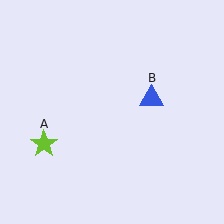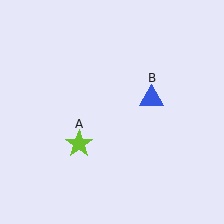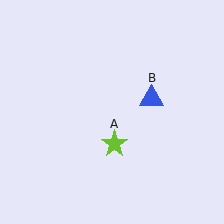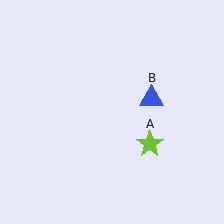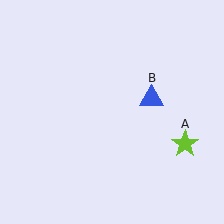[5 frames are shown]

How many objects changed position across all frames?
1 object changed position: lime star (object A).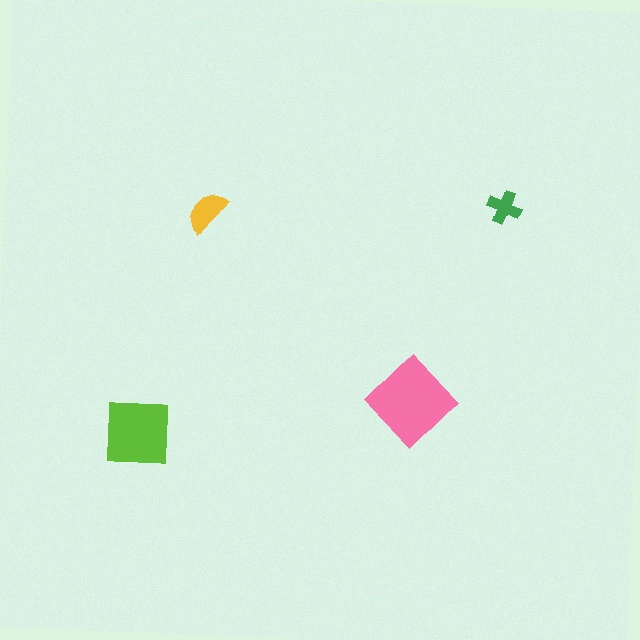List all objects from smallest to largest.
The green cross, the yellow semicircle, the lime square, the pink diamond.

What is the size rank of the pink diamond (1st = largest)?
1st.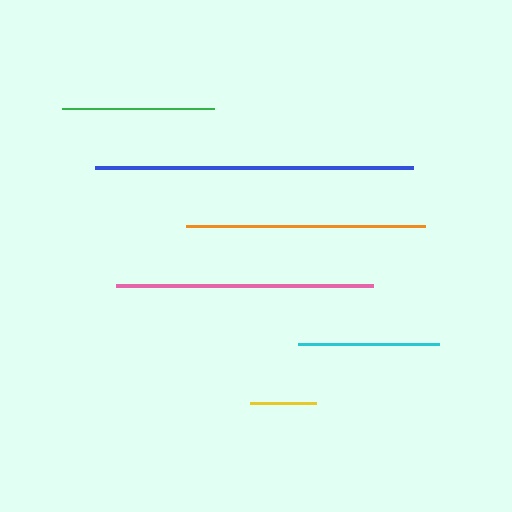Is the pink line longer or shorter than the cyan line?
The pink line is longer than the cyan line.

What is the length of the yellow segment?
The yellow segment is approximately 66 pixels long.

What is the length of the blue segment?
The blue segment is approximately 319 pixels long.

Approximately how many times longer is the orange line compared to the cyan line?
The orange line is approximately 1.7 times the length of the cyan line.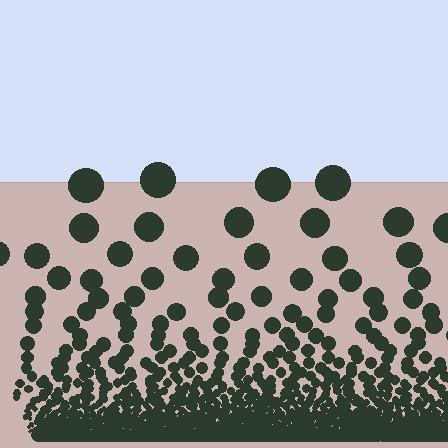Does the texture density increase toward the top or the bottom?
Density increases toward the bottom.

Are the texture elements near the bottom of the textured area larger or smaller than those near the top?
Smaller. The gradient is inverted — elements near the bottom are smaller and denser.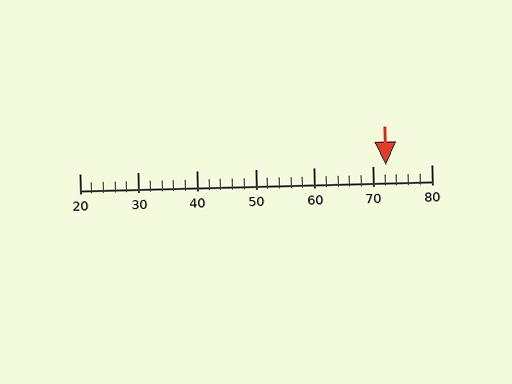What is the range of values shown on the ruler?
The ruler shows values from 20 to 80.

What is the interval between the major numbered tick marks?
The major tick marks are spaced 10 units apart.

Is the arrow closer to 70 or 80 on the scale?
The arrow is closer to 70.